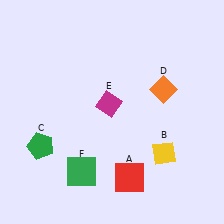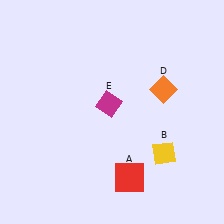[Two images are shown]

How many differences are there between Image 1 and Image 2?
There are 2 differences between the two images.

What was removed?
The green pentagon (C), the green square (F) were removed in Image 2.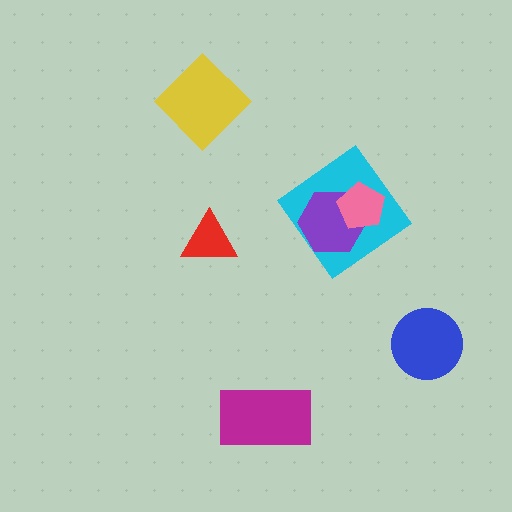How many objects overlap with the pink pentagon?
2 objects overlap with the pink pentagon.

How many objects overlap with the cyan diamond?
2 objects overlap with the cyan diamond.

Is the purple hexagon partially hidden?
Yes, it is partially covered by another shape.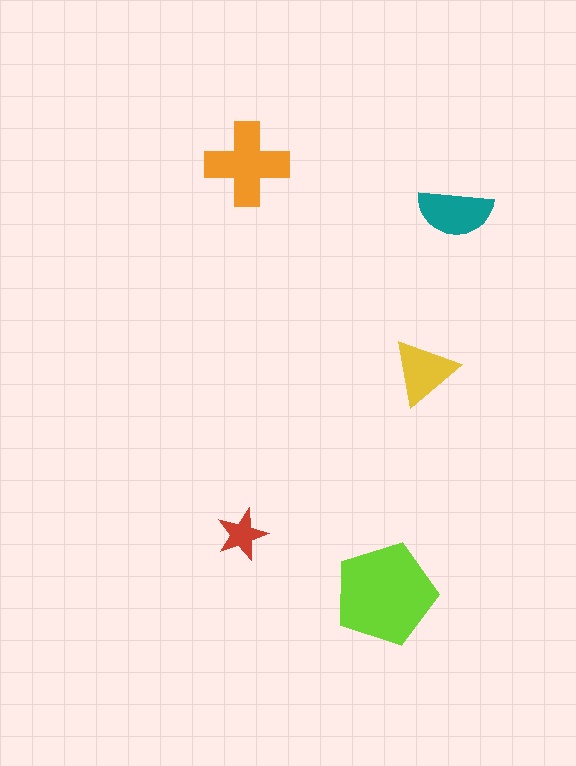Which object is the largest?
The lime pentagon.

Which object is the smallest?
The red star.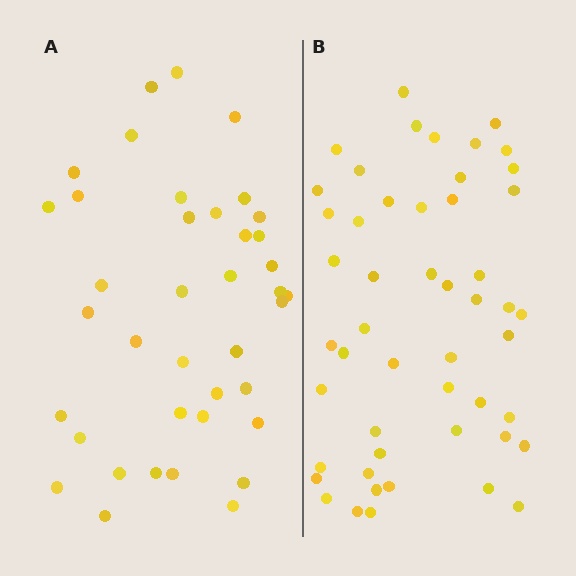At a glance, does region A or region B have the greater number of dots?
Region B (the right region) has more dots.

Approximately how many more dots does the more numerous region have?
Region B has roughly 12 or so more dots than region A.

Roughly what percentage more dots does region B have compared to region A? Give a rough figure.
About 30% more.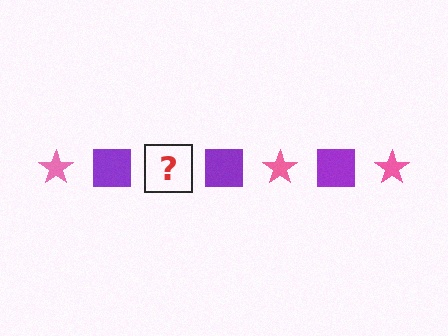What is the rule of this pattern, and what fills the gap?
The rule is that the pattern alternates between pink star and purple square. The gap should be filled with a pink star.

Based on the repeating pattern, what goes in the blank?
The blank should be a pink star.